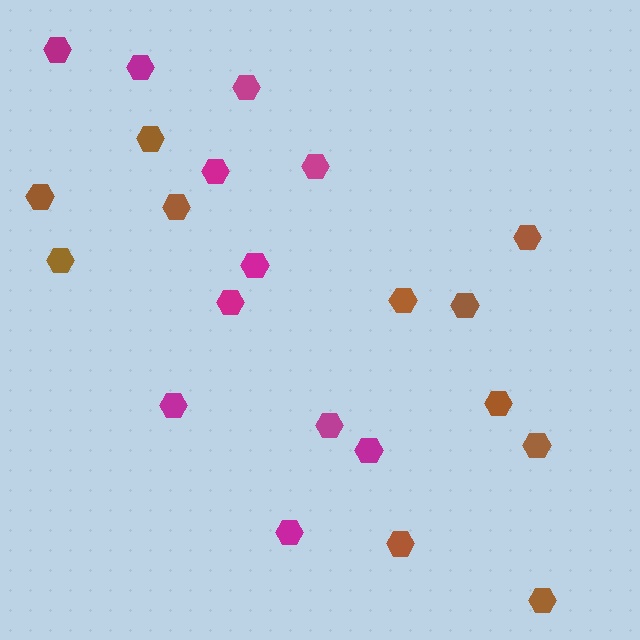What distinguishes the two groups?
There are 2 groups: one group of magenta hexagons (11) and one group of brown hexagons (11).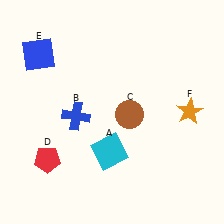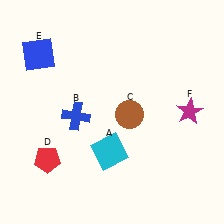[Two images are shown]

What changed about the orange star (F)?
In Image 1, F is orange. In Image 2, it changed to magenta.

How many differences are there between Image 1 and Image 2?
There is 1 difference between the two images.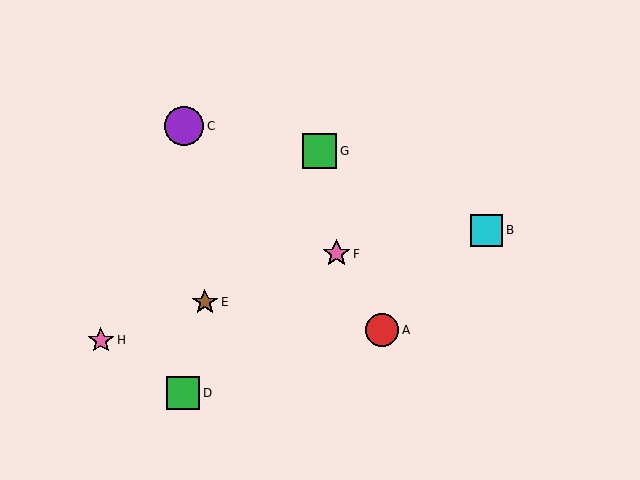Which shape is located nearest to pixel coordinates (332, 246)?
The pink star (labeled F) at (337, 254) is nearest to that location.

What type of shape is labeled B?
Shape B is a cyan square.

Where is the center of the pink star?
The center of the pink star is at (337, 254).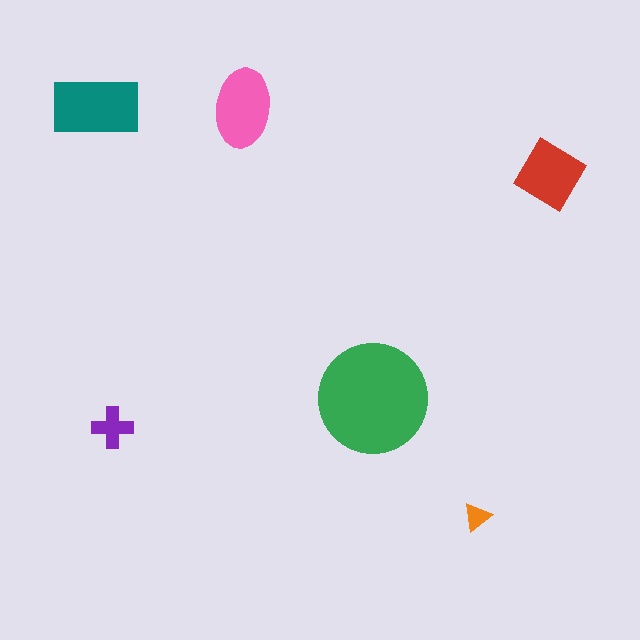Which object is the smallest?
The orange triangle.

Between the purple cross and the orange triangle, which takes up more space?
The purple cross.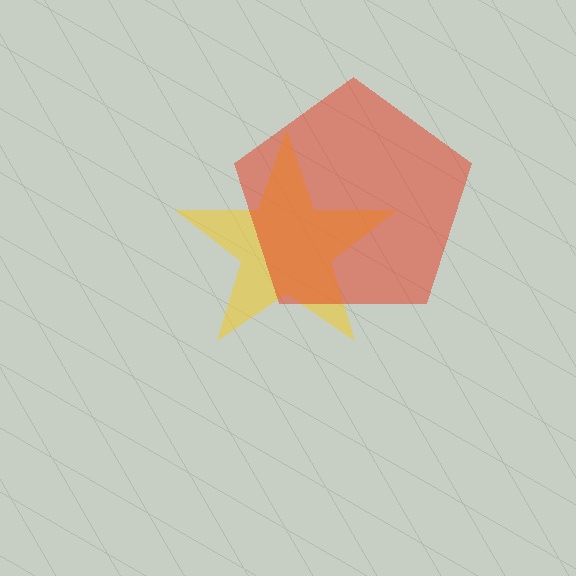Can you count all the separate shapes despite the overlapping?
Yes, there are 2 separate shapes.